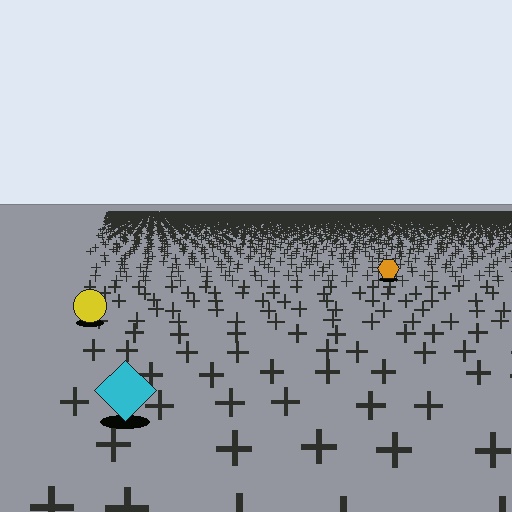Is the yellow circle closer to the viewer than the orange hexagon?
Yes. The yellow circle is closer — you can tell from the texture gradient: the ground texture is coarser near it.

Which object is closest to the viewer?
The cyan diamond is closest. The texture marks near it are larger and more spread out.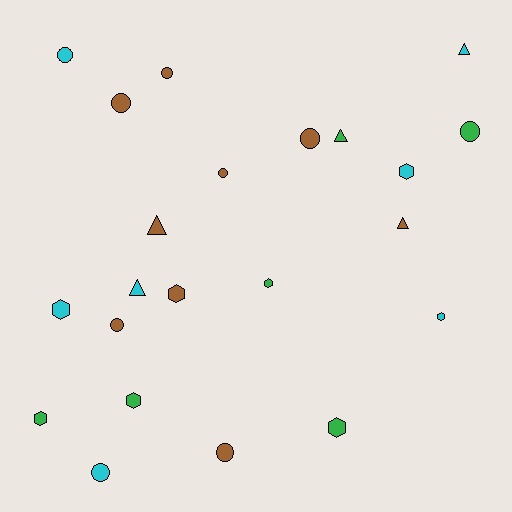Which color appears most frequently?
Brown, with 9 objects.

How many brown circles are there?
There are 6 brown circles.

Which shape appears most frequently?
Circle, with 9 objects.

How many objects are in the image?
There are 22 objects.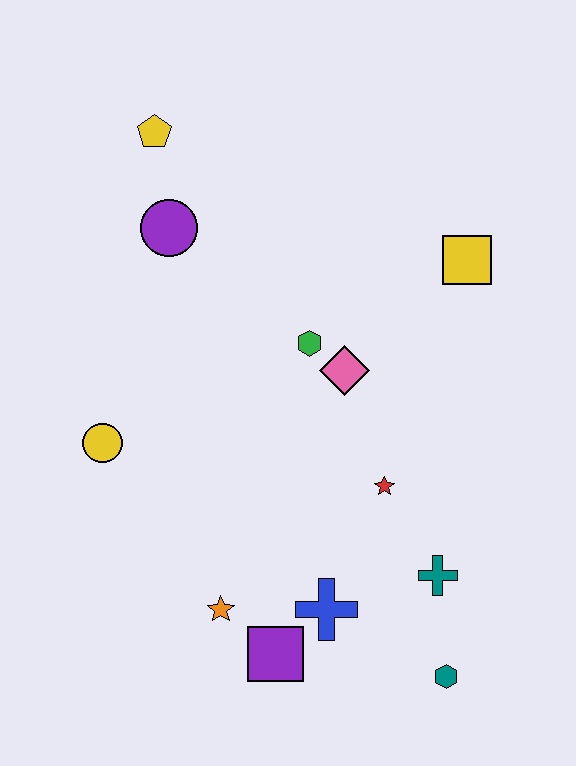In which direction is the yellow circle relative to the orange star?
The yellow circle is above the orange star.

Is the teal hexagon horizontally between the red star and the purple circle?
No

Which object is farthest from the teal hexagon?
The yellow pentagon is farthest from the teal hexagon.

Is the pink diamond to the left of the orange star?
No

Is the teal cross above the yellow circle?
No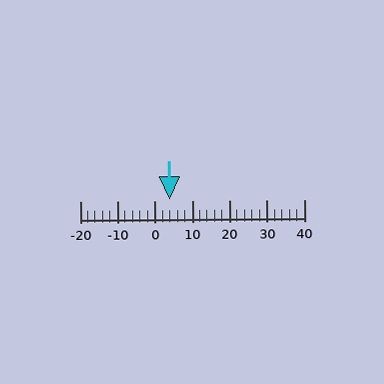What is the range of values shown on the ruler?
The ruler shows values from -20 to 40.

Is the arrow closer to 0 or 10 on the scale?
The arrow is closer to 0.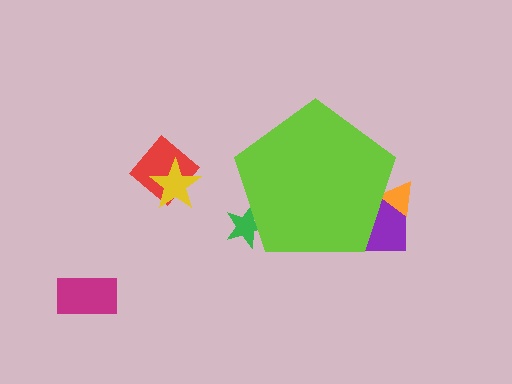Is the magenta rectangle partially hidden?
No, the magenta rectangle is fully visible.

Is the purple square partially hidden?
Yes, the purple square is partially hidden behind the lime pentagon.